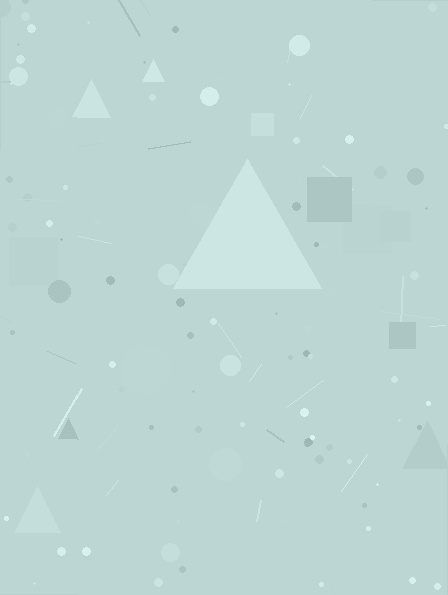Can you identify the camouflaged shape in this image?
The camouflaged shape is a triangle.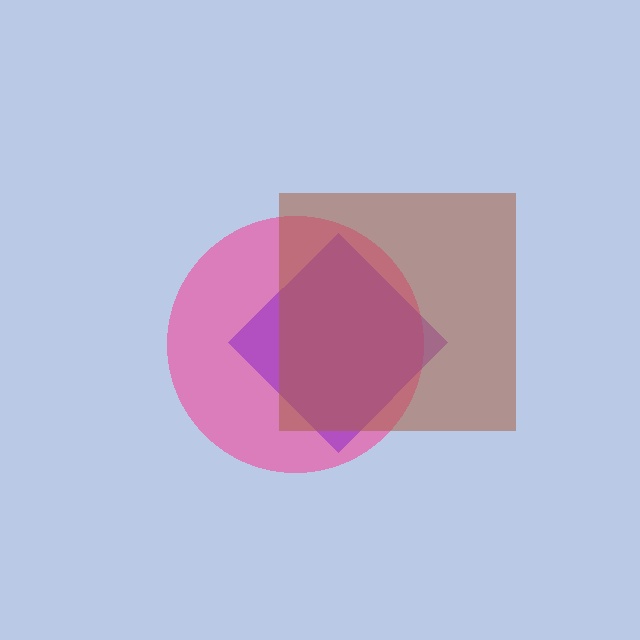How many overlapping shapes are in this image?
There are 3 overlapping shapes in the image.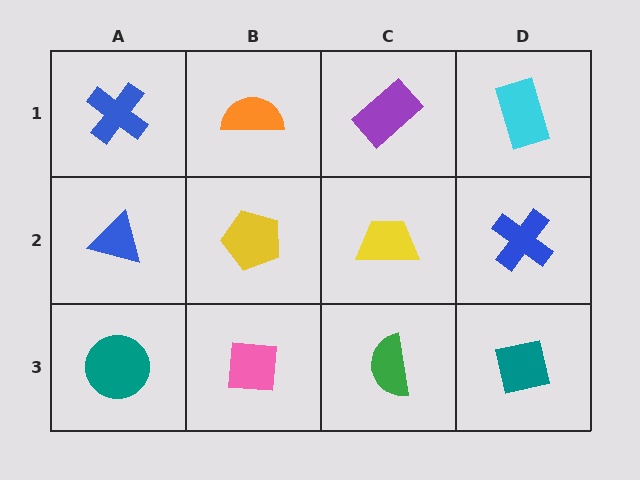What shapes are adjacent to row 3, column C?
A yellow trapezoid (row 2, column C), a pink square (row 3, column B), a teal square (row 3, column D).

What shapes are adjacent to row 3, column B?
A yellow pentagon (row 2, column B), a teal circle (row 3, column A), a green semicircle (row 3, column C).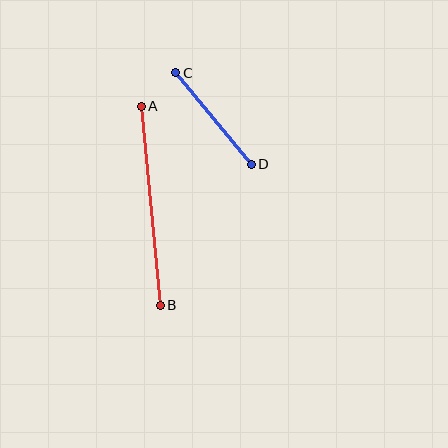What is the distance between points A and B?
The distance is approximately 200 pixels.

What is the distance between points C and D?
The distance is approximately 118 pixels.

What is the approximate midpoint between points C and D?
The midpoint is at approximately (214, 119) pixels.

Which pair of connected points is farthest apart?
Points A and B are farthest apart.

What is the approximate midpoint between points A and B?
The midpoint is at approximately (151, 206) pixels.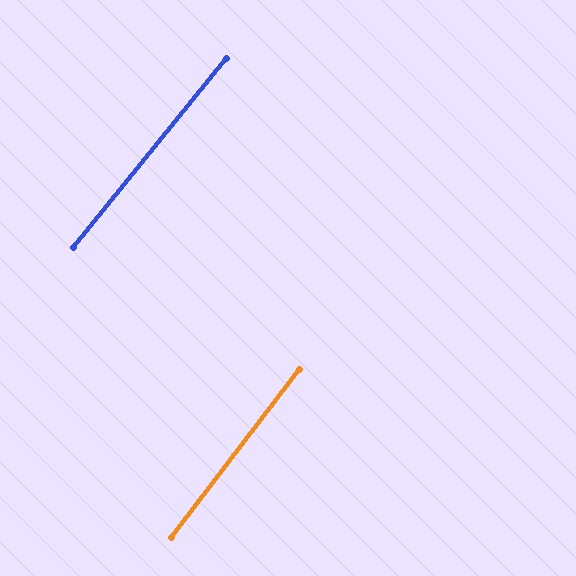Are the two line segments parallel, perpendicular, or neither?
Parallel — their directions differ by only 1.8°.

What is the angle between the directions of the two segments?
Approximately 2 degrees.